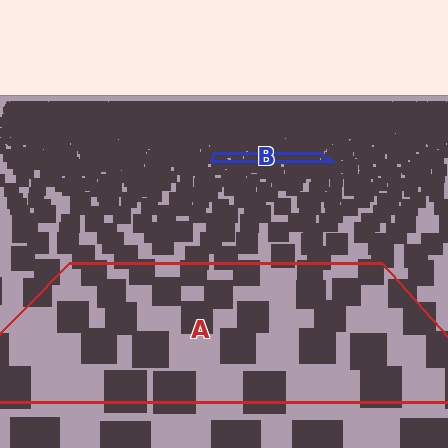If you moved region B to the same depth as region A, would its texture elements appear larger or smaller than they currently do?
They would appear larger. At a closer depth, the same texture elements are projected at a bigger on-screen size.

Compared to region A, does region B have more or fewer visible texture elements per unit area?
Region B has more texture elements per unit area — they are packed more densely because it is farther away.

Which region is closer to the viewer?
Region A is closer. The texture elements there are larger and more spread out.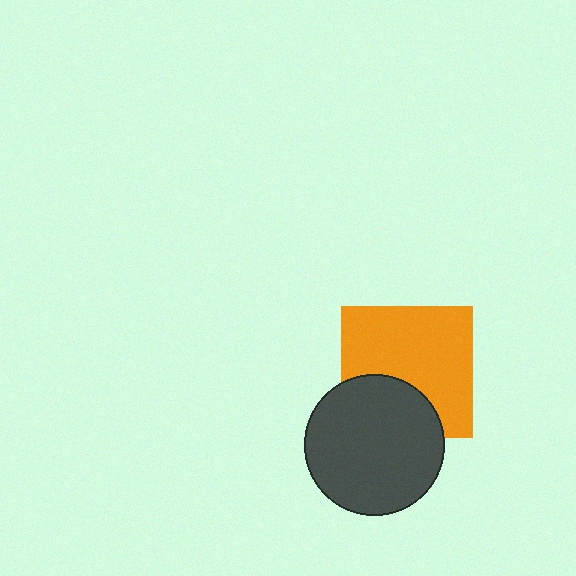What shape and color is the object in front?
The object in front is a dark gray circle.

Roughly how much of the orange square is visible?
Most of it is visible (roughly 69%).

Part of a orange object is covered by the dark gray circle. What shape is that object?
It is a square.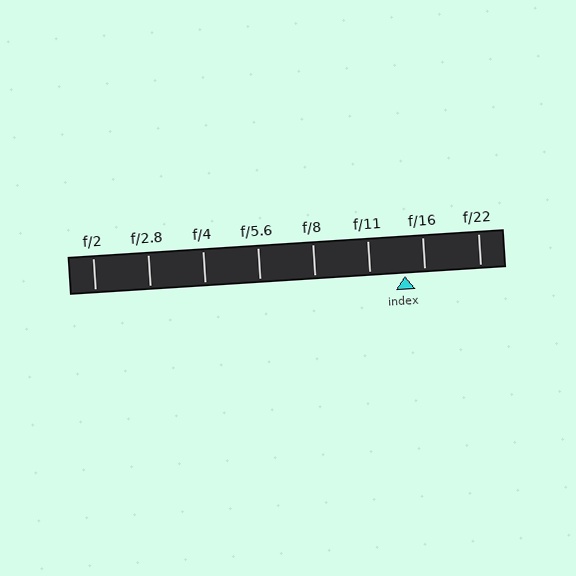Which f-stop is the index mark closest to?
The index mark is closest to f/16.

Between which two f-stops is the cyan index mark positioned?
The index mark is between f/11 and f/16.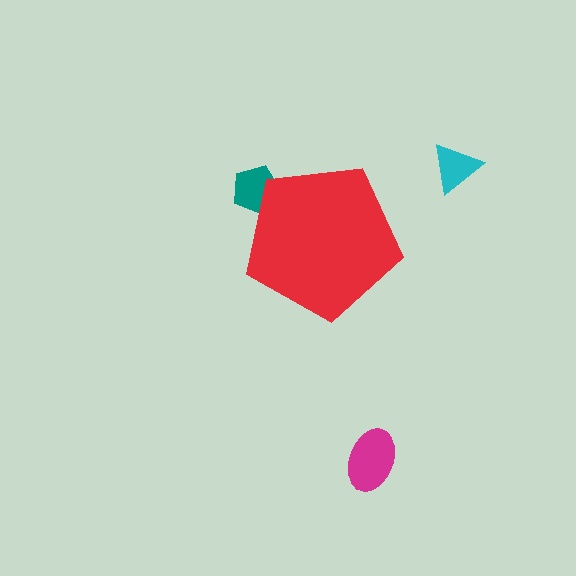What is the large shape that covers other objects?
A red pentagon.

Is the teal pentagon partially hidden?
Yes, the teal pentagon is partially hidden behind the red pentagon.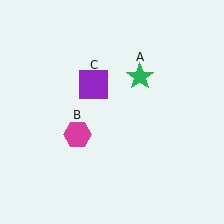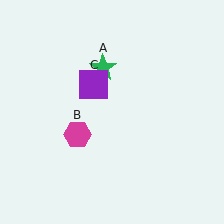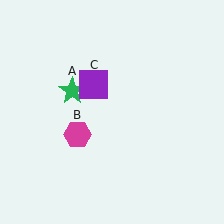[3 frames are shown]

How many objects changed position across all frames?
1 object changed position: green star (object A).